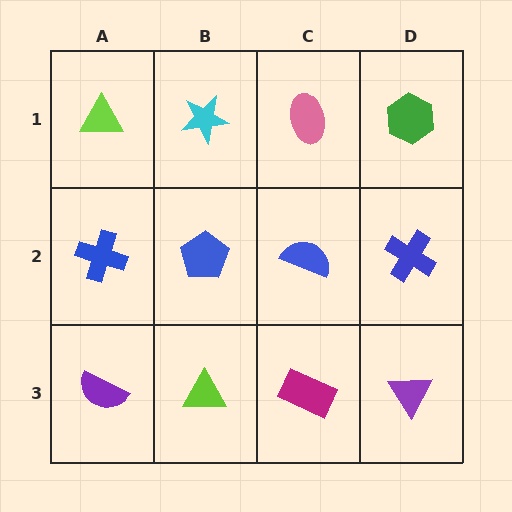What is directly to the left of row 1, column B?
A lime triangle.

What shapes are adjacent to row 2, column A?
A lime triangle (row 1, column A), a purple semicircle (row 3, column A), a blue pentagon (row 2, column B).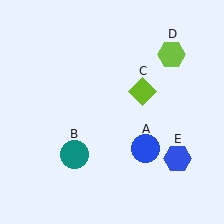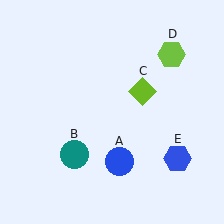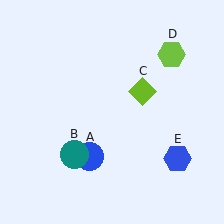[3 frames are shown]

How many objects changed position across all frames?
1 object changed position: blue circle (object A).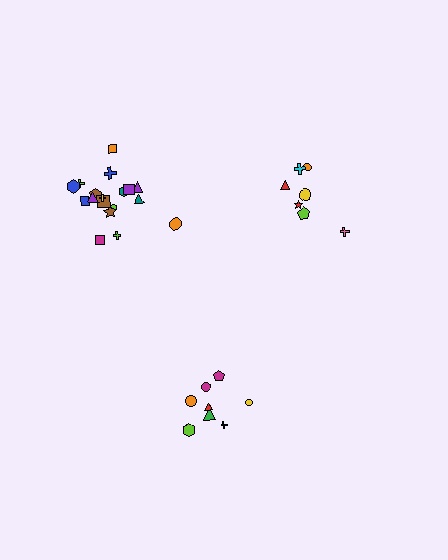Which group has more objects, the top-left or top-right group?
The top-left group.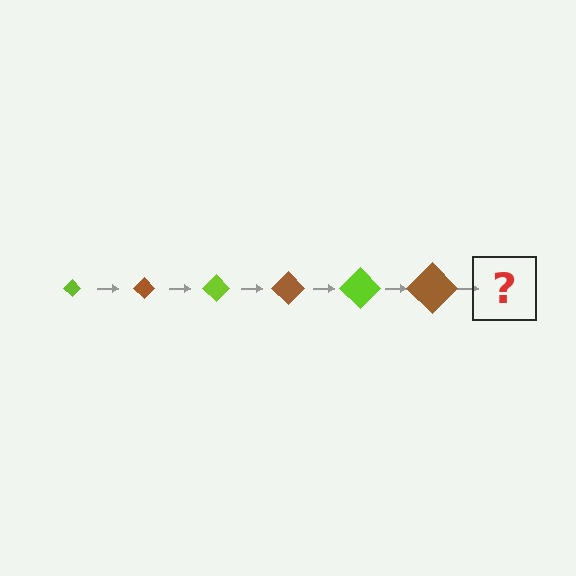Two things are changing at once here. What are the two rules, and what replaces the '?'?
The two rules are that the diamond grows larger each step and the color cycles through lime and brown. The '?' should be a lime diamond, larger than the previous one.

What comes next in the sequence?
The next element should be a lime diamond, larger than the previous one.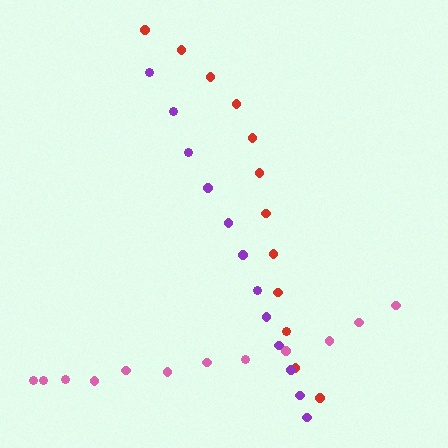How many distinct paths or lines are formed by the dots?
There are 3 distinct paths.